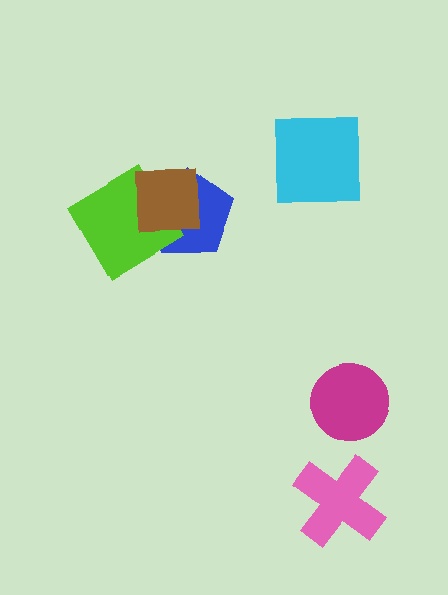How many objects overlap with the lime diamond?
2 objects overlap with the lime diamond.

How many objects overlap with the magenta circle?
0 objects overlap with the magenta circle.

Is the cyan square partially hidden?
No, no other shape covers it.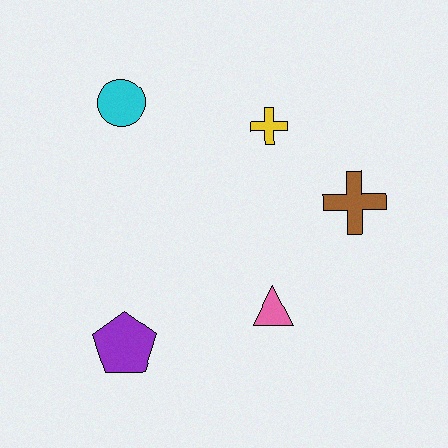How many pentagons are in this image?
There is 1 pentagon.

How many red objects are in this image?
There are no red objects.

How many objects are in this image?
There are 5 objects.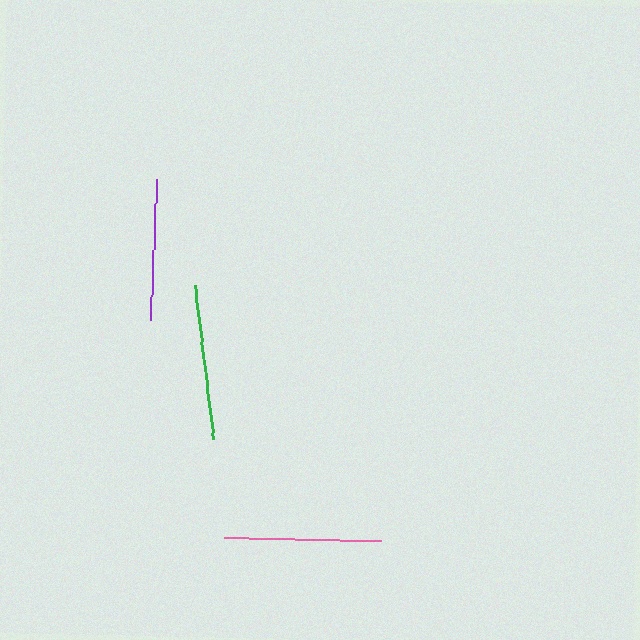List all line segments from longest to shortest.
From longest to shortest: pink, green, purple.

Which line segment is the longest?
The pink line is the longest at approximately 157 pixels.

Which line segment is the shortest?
The purple line is the shortest at approximately 141 pixels.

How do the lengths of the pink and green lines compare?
The pink and green lines are approximately the same length.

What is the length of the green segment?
The green segment is approximately 155 pixels long.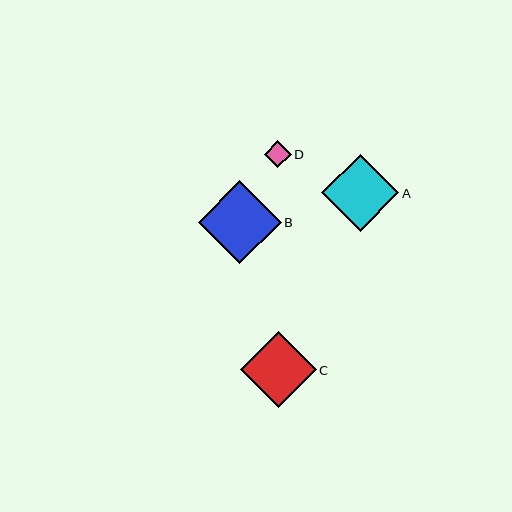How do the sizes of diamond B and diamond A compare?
Diamond B and diamond A are approximately the same size.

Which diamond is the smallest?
Diamond D is the smallest with a size of approximately 27 pixels.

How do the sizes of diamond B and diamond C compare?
Diamond B and diamond C are approximately the same size.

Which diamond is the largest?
Diamond B is the largest with a size of approximately 83 pixels.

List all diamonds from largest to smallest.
From largest to smallest: B, A, C, D.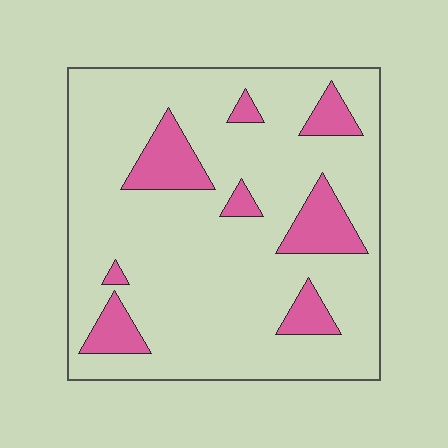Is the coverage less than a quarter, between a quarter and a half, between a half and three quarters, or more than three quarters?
Less than a quarter.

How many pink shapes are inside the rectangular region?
8.